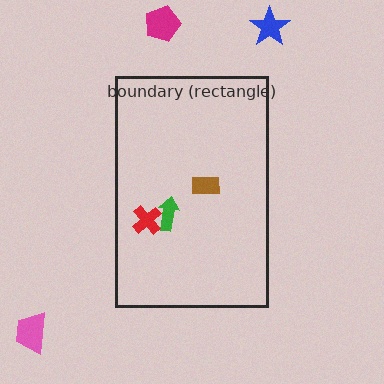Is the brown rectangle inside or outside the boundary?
Inside.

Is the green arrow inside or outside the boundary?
Inside.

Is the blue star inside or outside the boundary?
Outside.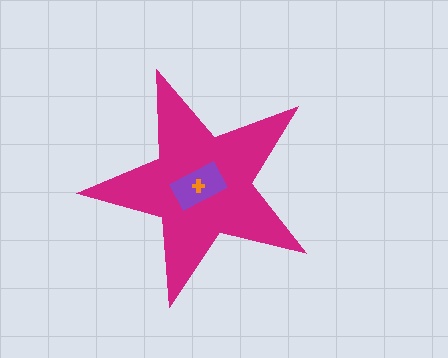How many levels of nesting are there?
3.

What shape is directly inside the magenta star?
The purple rectangle.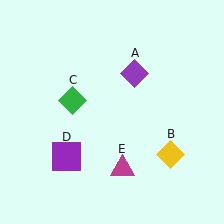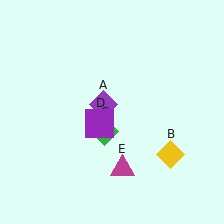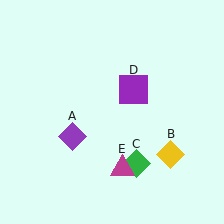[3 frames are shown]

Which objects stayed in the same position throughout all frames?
Yellow diamond (object B) and magenta triangle (object E) remained stationary.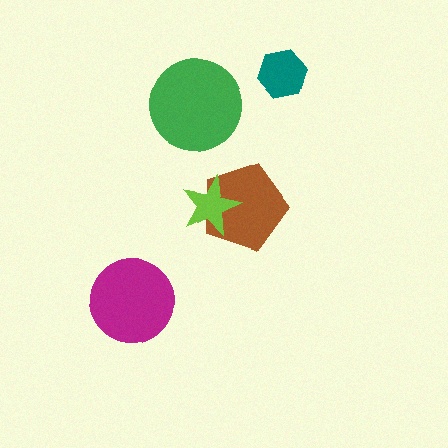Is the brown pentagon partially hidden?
Yes, it is partially covered by another shape.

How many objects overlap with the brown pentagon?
1 object overlaps with the brown pentagon.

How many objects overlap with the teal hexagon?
0 objects overlap with the teal hexagon.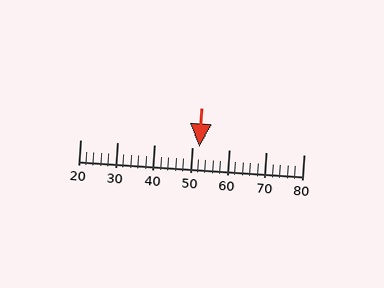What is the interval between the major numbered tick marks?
The major tick marks are spaced 10 units apart.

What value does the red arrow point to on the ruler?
The red arrow points to approximately 52.